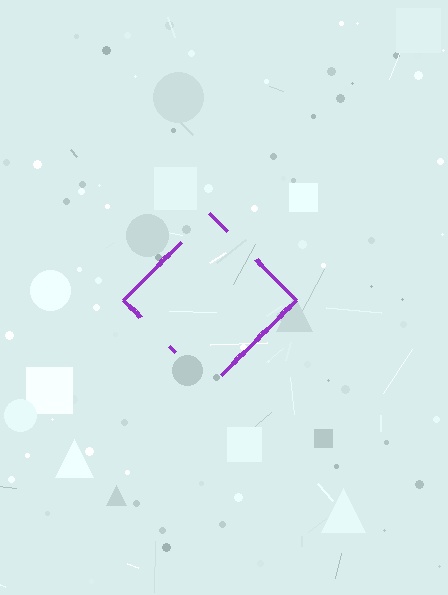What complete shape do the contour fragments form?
The contour fragments form a diamond.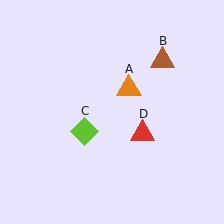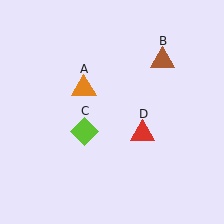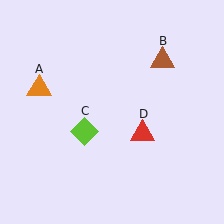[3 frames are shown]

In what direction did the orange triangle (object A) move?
The orange triangle (object A) moved left.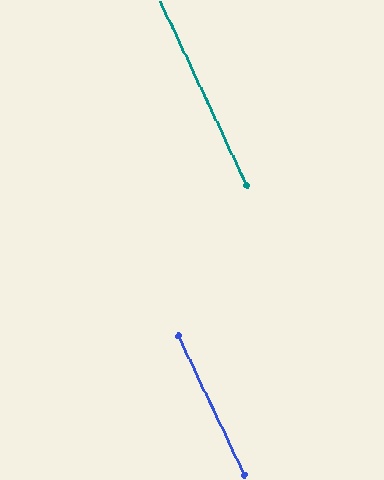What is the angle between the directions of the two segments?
Approximately 0 degrees.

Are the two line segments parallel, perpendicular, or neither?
Parallel — their directions differ by only 0.3°.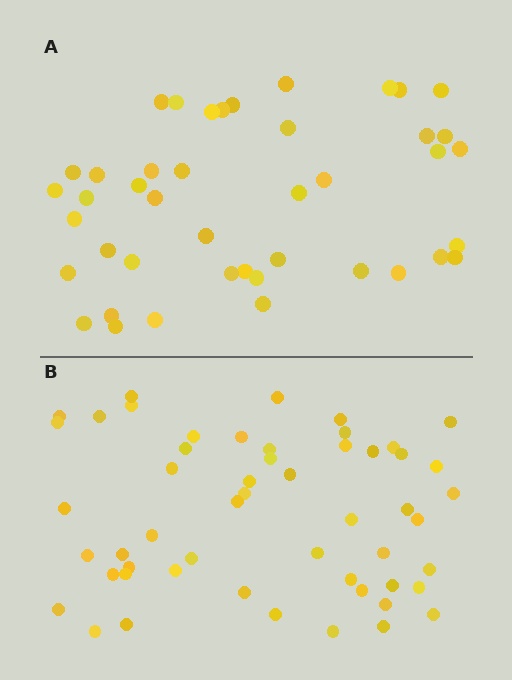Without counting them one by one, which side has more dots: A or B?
Region B (the bottom region) has more dots.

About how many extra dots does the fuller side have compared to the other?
Region B has roughly 10 or so more dots than region A.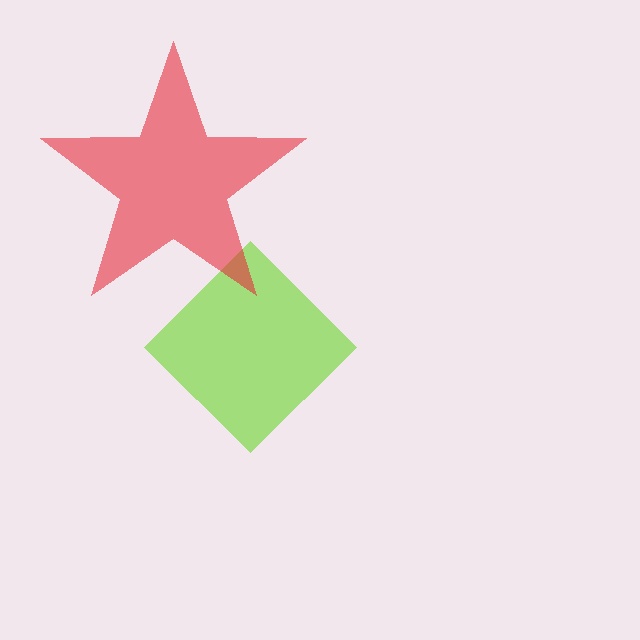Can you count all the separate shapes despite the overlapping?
Yes, there are 2 separate shapes.